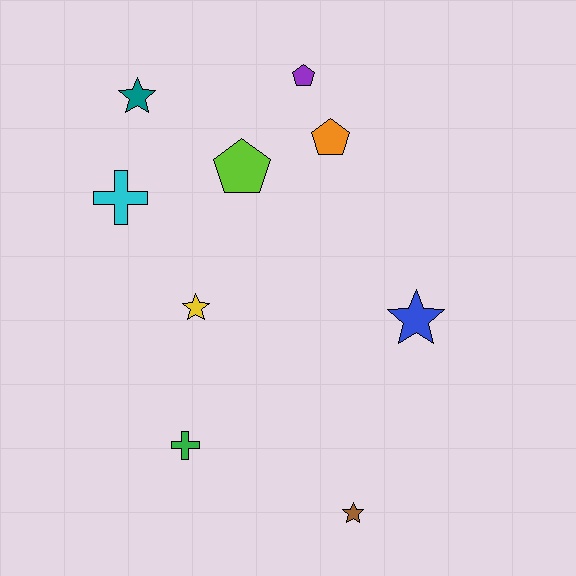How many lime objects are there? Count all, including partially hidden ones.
There is 1 lime object.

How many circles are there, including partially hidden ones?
There are no circles.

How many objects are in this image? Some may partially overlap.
There are 9 objects.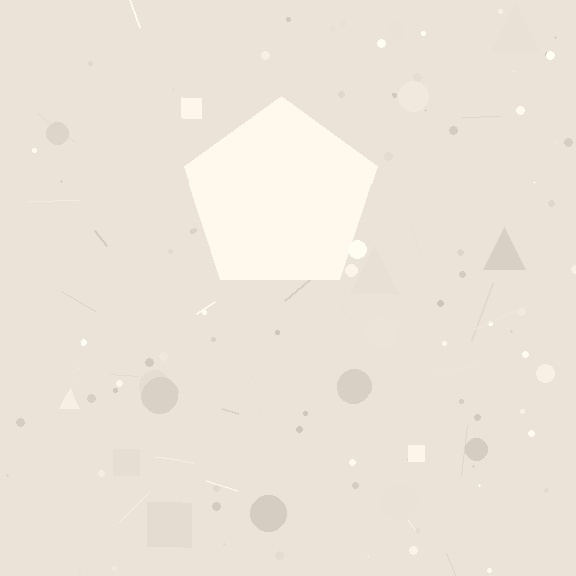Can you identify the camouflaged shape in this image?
The camouflaged shape is a pentagon.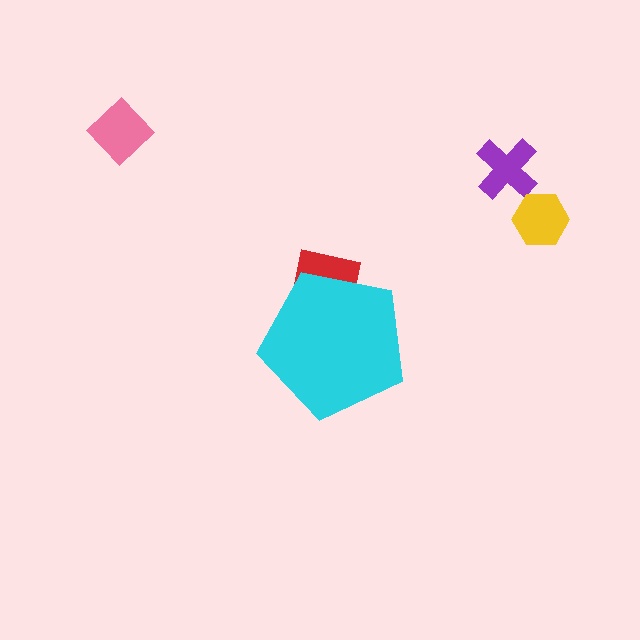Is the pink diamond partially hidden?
No, the pink diamond is fully visible.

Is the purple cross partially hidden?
No, the purple cross is fully visible.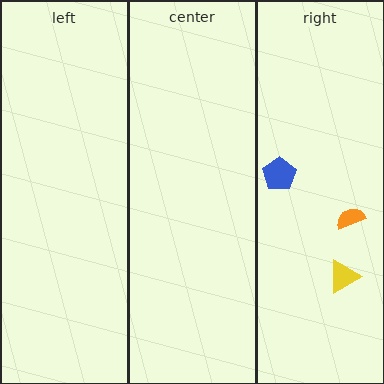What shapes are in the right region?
The orange semicircle, the blue pentagon, the yellow triangle.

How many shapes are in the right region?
3.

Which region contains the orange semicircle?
The right region.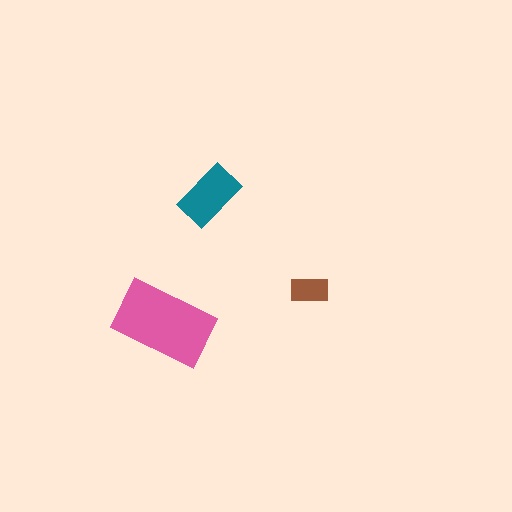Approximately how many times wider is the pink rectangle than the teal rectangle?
About 1.5 times wider.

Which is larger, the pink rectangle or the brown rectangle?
The pink one.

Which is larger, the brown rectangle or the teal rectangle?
The teal one.